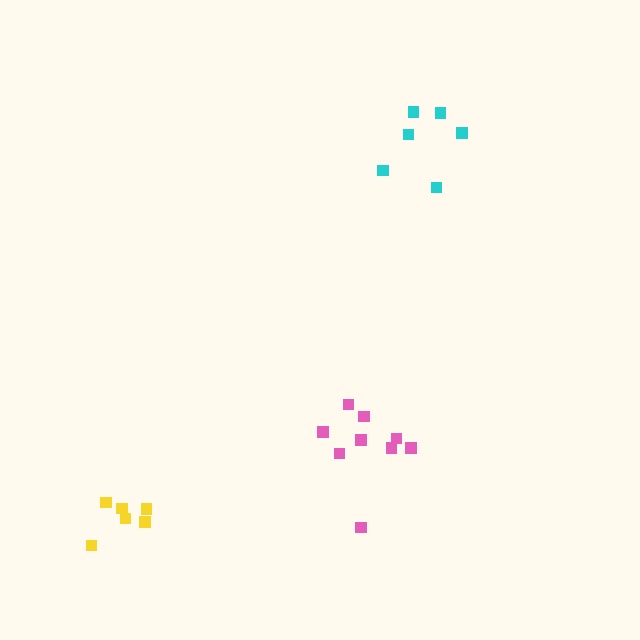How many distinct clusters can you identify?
There are 3 distinct clusters.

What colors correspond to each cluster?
The clusters are colored: yellow, pink, cyan.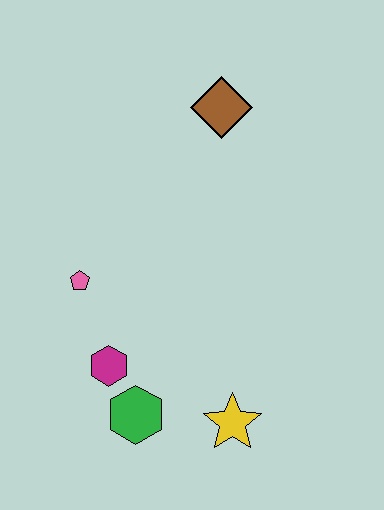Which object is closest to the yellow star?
The green hexagon is closest to the yellow star.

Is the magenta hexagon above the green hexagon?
Yes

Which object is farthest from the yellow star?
The brown diamond is farthest from the yellow star.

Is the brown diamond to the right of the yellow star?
No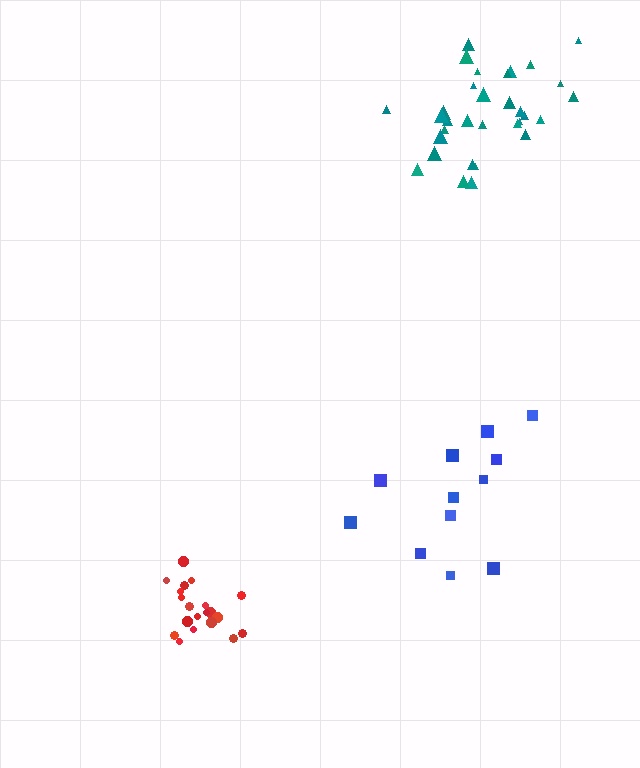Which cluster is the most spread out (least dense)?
Blue.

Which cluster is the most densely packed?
Red.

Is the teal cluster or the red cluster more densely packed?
Red.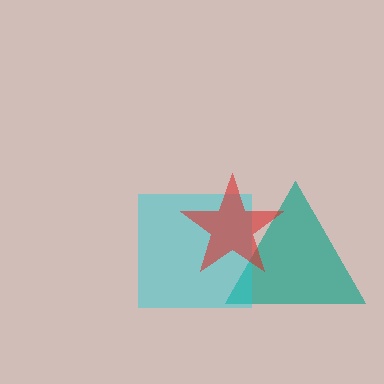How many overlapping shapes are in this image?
There are 3 overlapping shapes in the image.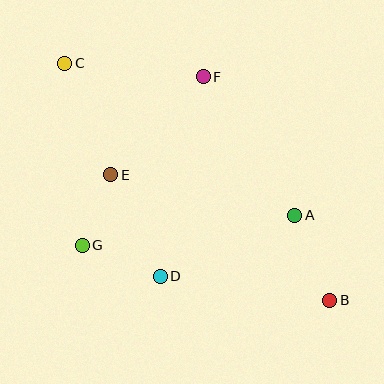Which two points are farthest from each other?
Points B and C are farthest from each other.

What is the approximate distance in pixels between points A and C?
The distance between A and C is approximately 275 pixels.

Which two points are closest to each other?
Points E and G are closest to each other.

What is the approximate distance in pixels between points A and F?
The distance between A and F is approximately 166 pixels.